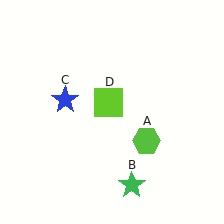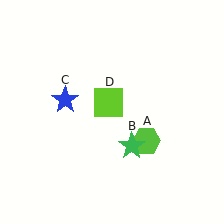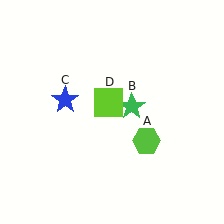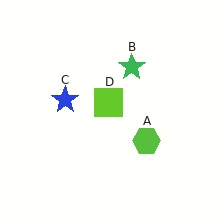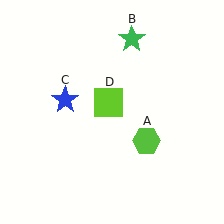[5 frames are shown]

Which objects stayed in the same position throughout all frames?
Lime hexagon (object A) and blue star (object C) and lime square (object D) remained stationary.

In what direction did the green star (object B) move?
The green star (object B) moved up.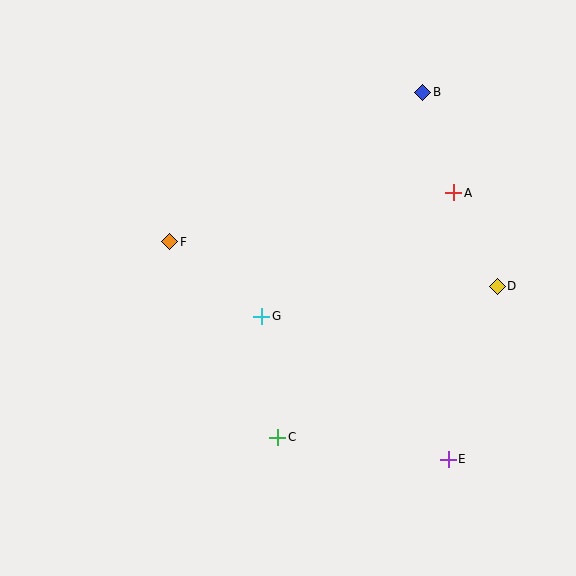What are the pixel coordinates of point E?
Point E is at (448, 459).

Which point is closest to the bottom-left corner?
Point C is closest to the bottom-left corner.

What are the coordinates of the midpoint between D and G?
The midpoint between D and G is at (379, 301).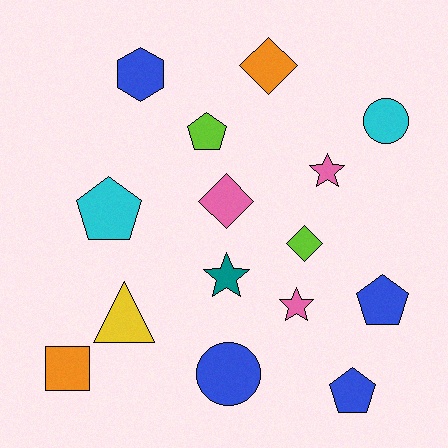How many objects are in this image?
There are 15 objects.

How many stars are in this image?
There are 3 stars.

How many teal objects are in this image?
There is 1 teal object.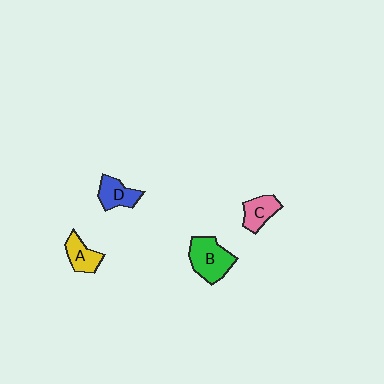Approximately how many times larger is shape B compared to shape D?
Approximately 1.5 times.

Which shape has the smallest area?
Shape C (pink).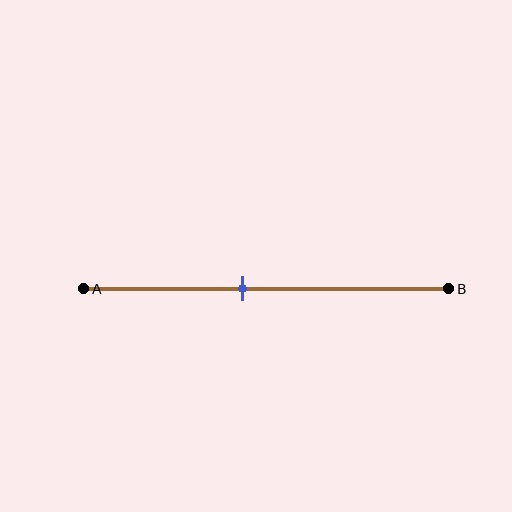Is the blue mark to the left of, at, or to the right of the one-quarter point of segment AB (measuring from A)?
The blue mark is to the right of the one-quarter point of segment AB.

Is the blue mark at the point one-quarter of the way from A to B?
No, the mark is at about 45% from A, not at the 25% one-quarter point.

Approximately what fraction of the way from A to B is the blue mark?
The blue mark is approximately 45% of the way from A to B.